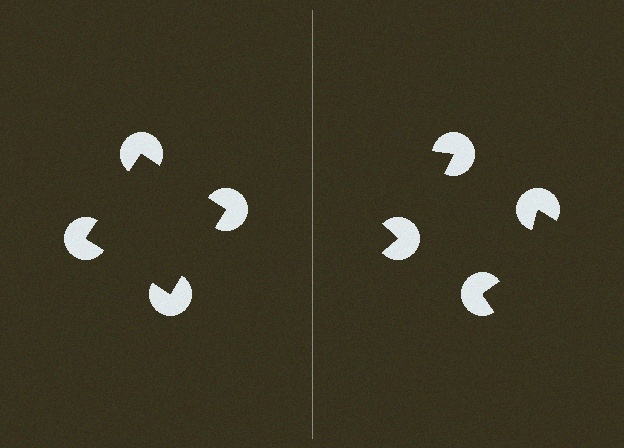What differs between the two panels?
The pac-man discs are positioned identically on both sides; only the wedge orientations differ. On the left they align to a square; on the right they are misaligned.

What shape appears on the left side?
An illusory square.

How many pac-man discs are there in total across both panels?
8 — 4 on each side.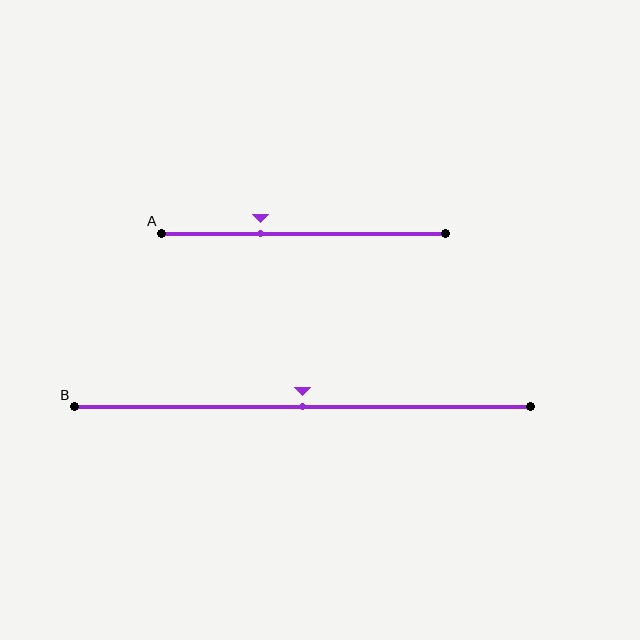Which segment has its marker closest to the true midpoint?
Segment B has its marker closest to the true midpoint.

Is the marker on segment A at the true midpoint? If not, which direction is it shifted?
No, the marker on segment A is shifted to the left by about 15% of the segment length.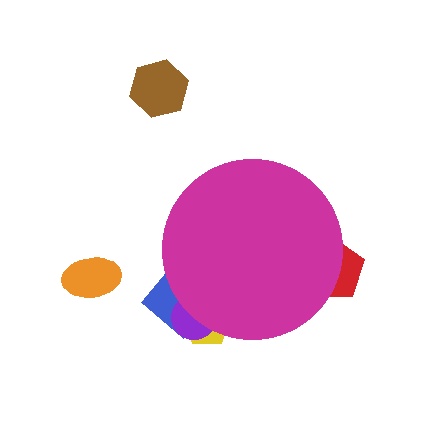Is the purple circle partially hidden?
Yes, the purple circle is partially hidden behind the magenta circle.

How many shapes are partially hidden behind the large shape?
4 shapes are partially hidden.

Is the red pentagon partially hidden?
Yes, the red pentagon is partially hidden behind the magenta circle.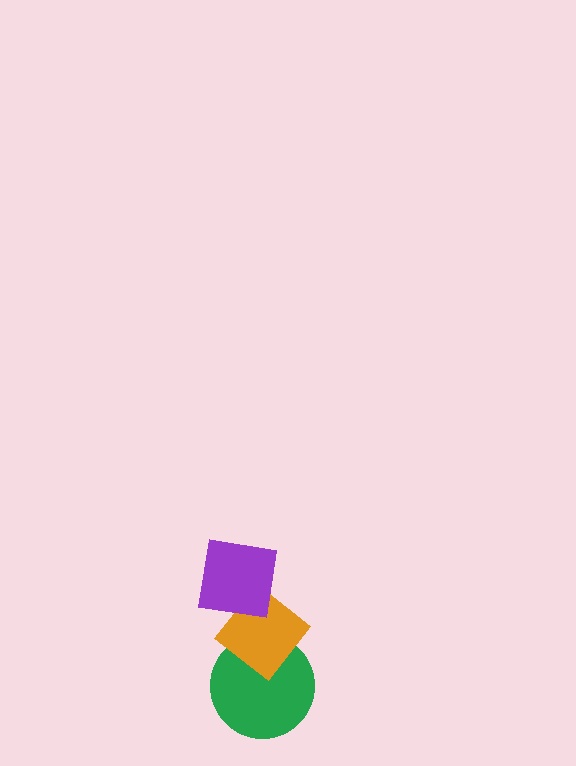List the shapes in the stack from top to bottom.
From top to bottom: the purple square, the orange diamond, the green circle.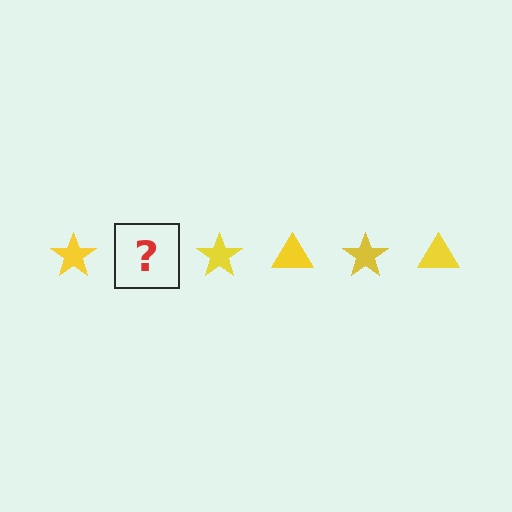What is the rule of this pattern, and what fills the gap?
The rule is that the pattern cycles through star, triangle shapes in yellow. The gap should be filled with a yellow triangle.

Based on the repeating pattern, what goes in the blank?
The blank should be a yellow triangle.